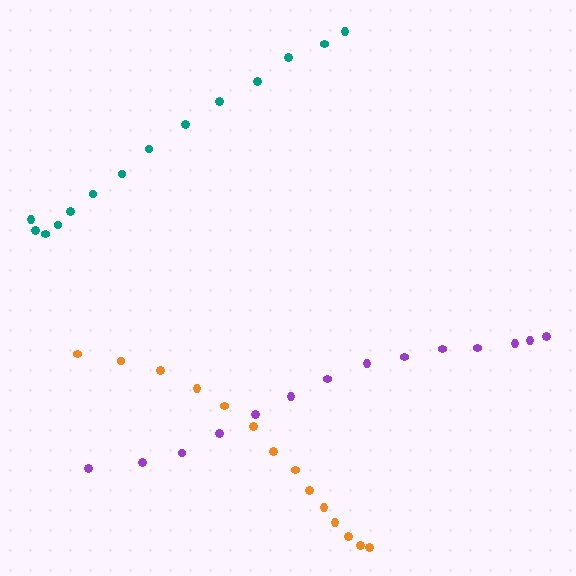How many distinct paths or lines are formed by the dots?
There are 3 distinct paths.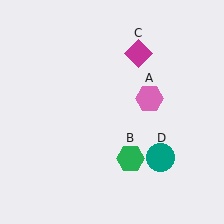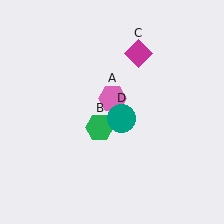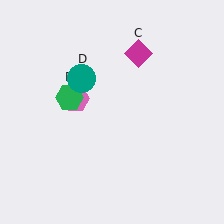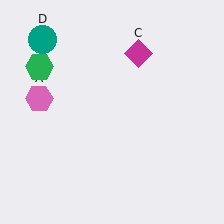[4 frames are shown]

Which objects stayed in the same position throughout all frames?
Magenta diamond (object C) remained stationary.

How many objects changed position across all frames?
3 objects changed position: pink hexagon (object A), green hexagon (object B), teal circle (object D).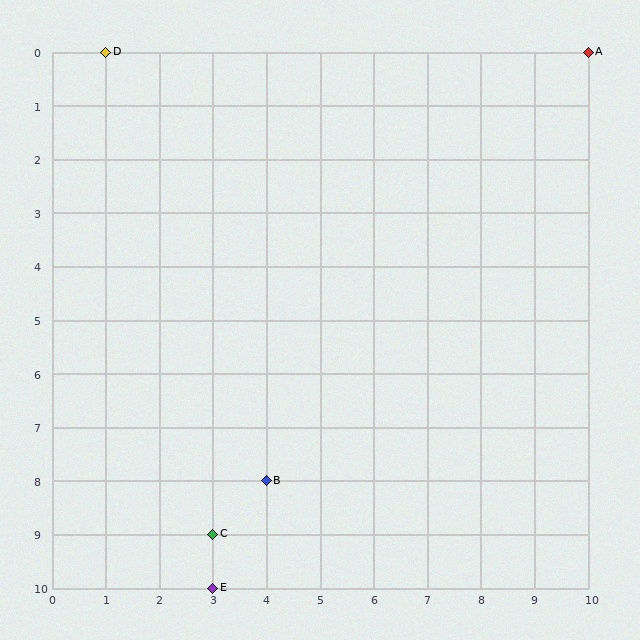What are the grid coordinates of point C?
Point C is at grid coordinates (3, 9).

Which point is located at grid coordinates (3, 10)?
Point E is at (3, 10).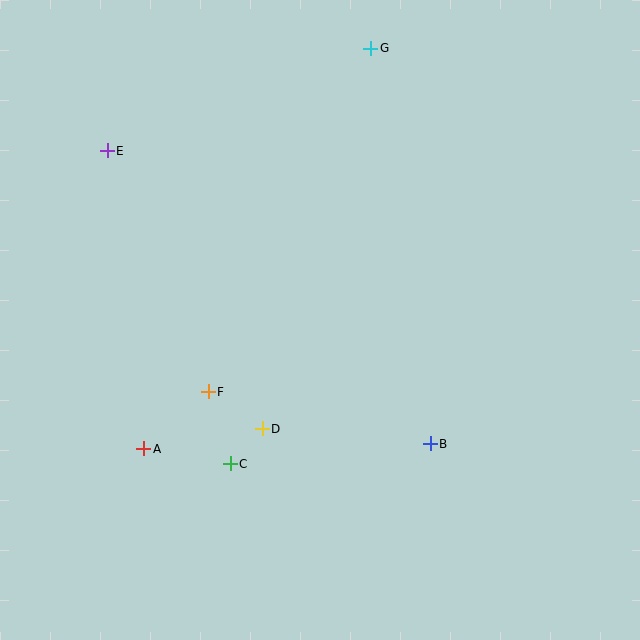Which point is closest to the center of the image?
Point D at (262, 429) is closest to the center.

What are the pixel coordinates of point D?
Point D is at (262, 429).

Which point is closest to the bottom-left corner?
Point A is closest to the bottom-left corner.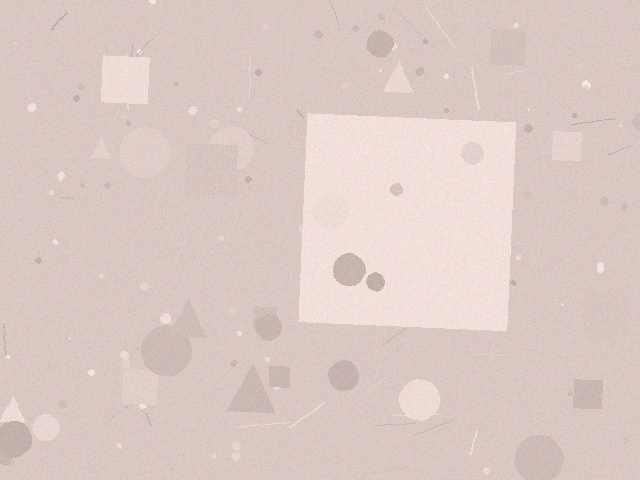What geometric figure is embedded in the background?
A square is embedded in the background.